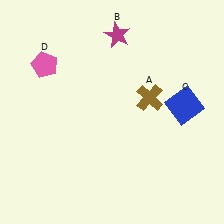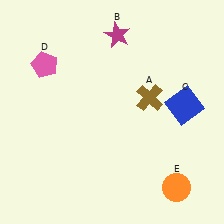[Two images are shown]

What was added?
An orange circle (E) was added in Image 2.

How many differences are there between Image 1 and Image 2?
There is 1 difference between the two images.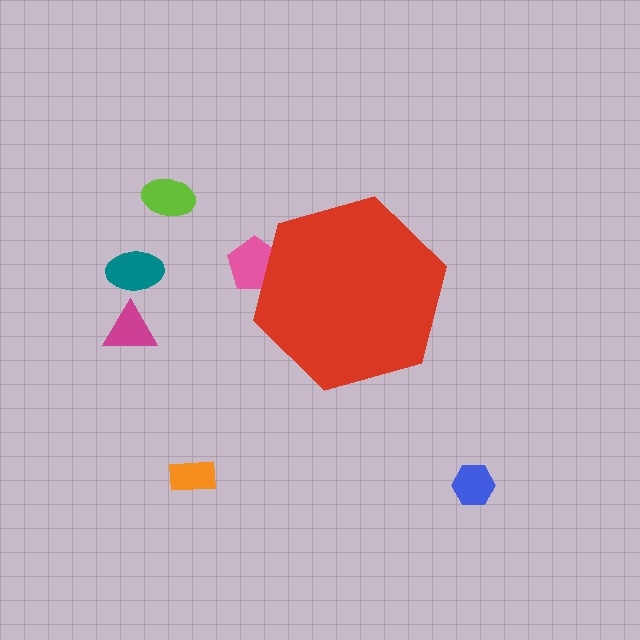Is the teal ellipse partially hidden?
No, the teal ellipse is fully visible.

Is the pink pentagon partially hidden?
Yes, the pink pentagon is partially hidden behind the red hexagon.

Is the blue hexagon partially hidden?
No, the blue hexagon is fully visible.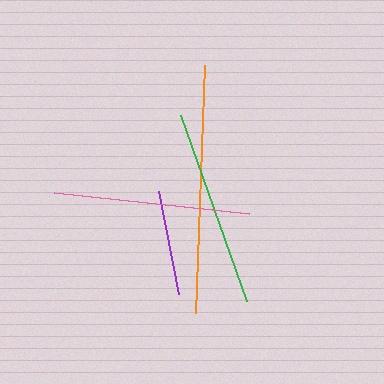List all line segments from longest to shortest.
From longest to shortest: orange, green, pink, purple.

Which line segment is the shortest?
The purple line is the shortest at approximately 105 pixels.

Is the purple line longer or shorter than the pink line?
The pink line is longer than the purple line.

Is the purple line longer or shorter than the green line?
The green line is longer than the purple line.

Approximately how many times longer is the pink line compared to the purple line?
The pink line is approximately 1.9 times the length of the purple line.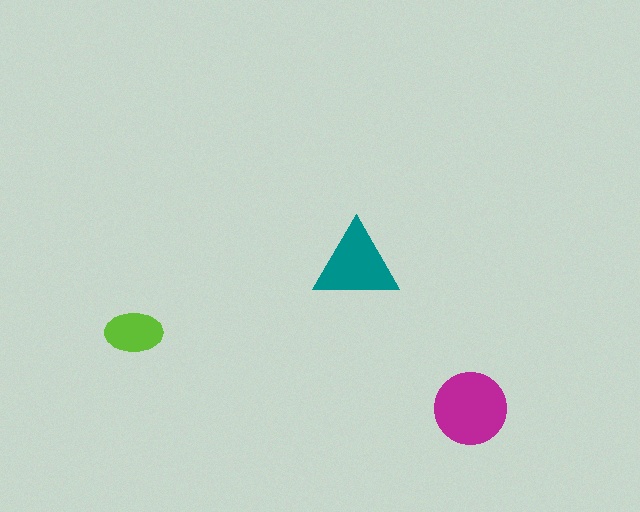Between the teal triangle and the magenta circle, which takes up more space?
The magenta circle.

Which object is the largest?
The magenta circle.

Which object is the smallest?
The lime ellipse.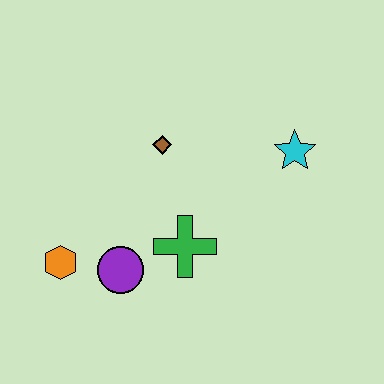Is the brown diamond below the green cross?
No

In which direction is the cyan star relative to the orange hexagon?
The cyan star is to the right of the orange hexagon.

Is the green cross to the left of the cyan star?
Yes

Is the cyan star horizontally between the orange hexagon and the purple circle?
No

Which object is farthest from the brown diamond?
The orange hexagon is farthest from the brown diamond.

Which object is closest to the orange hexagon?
The purple circle is closest to the orange hexagon.